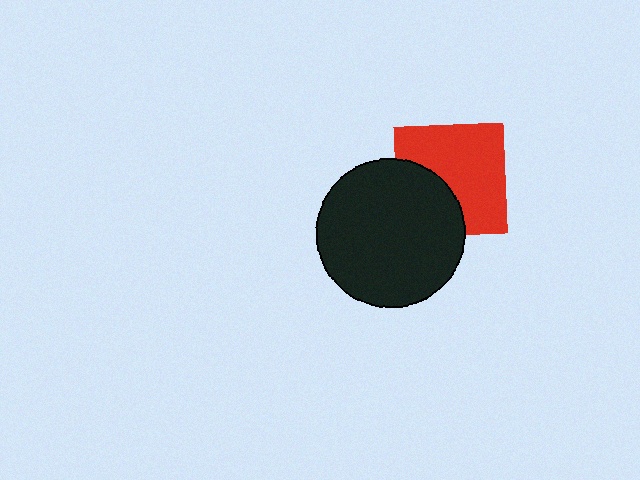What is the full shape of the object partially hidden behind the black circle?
The partially hidden object is a red square.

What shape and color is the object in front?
The object in front is a black circle.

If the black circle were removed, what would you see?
You would see the complete red square.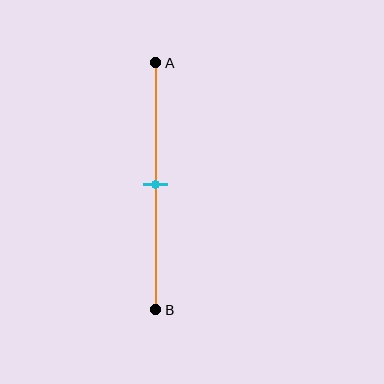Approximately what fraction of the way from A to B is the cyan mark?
The cyan mark is approximately 50% of the way from A to B.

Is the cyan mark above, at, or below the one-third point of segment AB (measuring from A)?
The cyan mark is below the one-third point of segment AB.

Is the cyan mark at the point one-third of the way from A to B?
No, the mark is at about 50% from A, not at the 33% one-third point.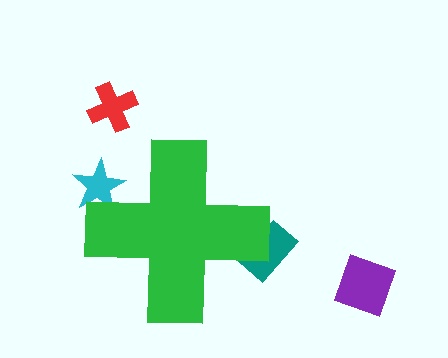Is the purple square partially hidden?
No, the purple square is fully visible.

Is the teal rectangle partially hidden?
Yes, the teal rectangle is partially hidden behind the green cross.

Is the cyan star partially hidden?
Yes, the cyan star is partially hidden behind the green cross.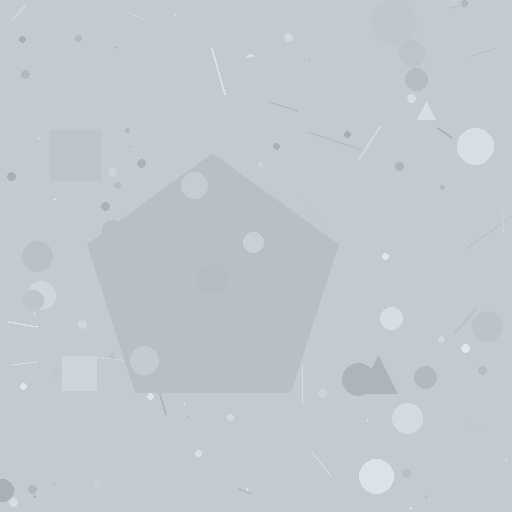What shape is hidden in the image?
A pentagon is hidden in the image.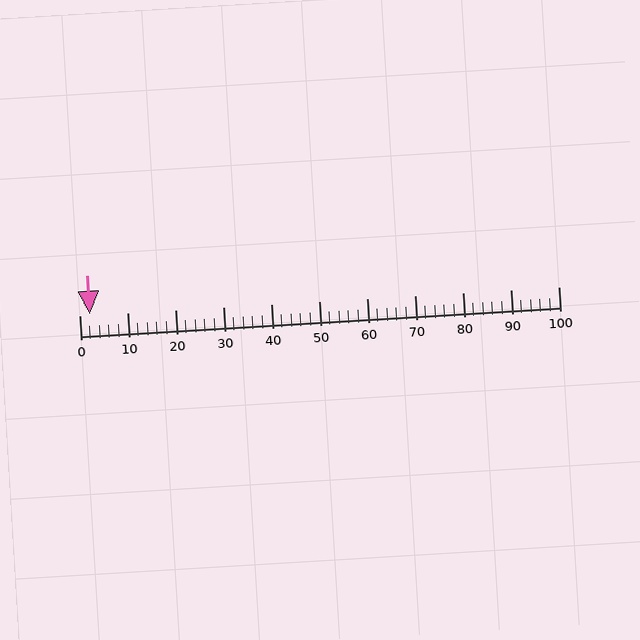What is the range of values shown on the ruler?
The ruler shows values from 0 to 100.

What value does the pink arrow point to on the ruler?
The pink arrow points to approximately 2.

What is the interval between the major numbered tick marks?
The major tick marks are spaced 10 units apart.